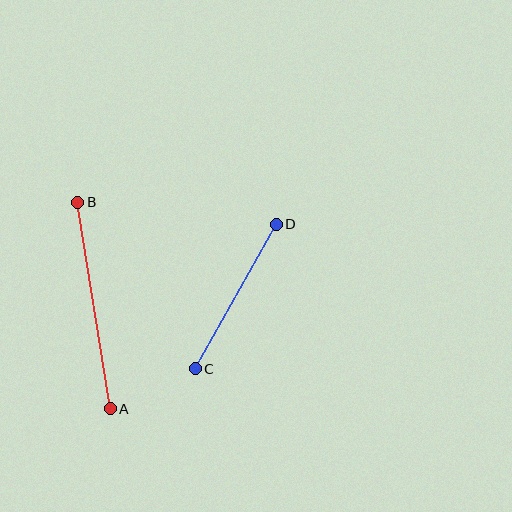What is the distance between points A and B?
The distance is approximately 209 pixels.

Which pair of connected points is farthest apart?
Points A and B are farthest apart.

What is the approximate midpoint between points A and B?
The midpoint is at approximately (94, 305) pixels.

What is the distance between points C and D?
The distance is approximately 166 pixels.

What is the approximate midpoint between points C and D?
The midpoint is at approximately (236, 297) pixels.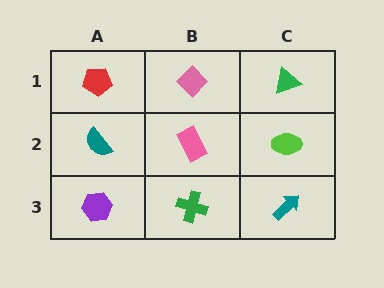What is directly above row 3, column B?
A pink rectangle.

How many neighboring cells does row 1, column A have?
2.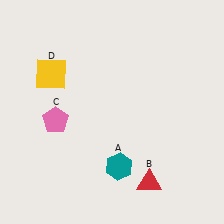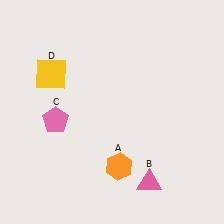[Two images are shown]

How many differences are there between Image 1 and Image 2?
There are 2 differences between the two images.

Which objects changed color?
A changed from teal to orange. B changed from red to pink.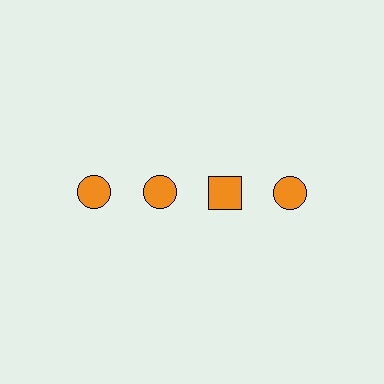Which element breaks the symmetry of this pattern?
The orange square in the top row, center column breaks the symmetry. All other shapes are orange circles.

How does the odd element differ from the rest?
It has a different shape: square instead of circle.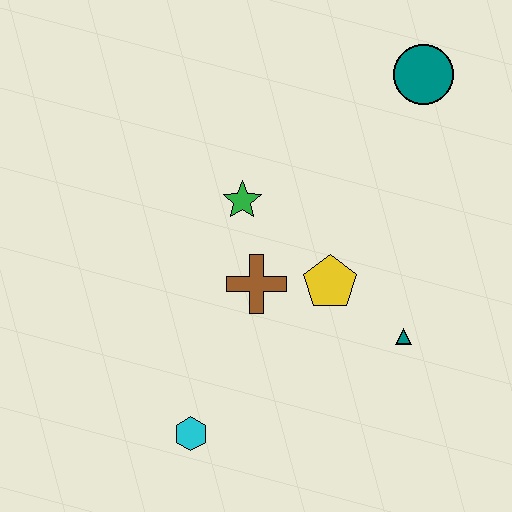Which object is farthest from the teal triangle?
The teal circle is farthest from the teal triangle.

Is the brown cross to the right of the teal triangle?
No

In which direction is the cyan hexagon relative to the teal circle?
The cyan hexagon is below the teal circle.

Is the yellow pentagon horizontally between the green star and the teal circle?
Yes